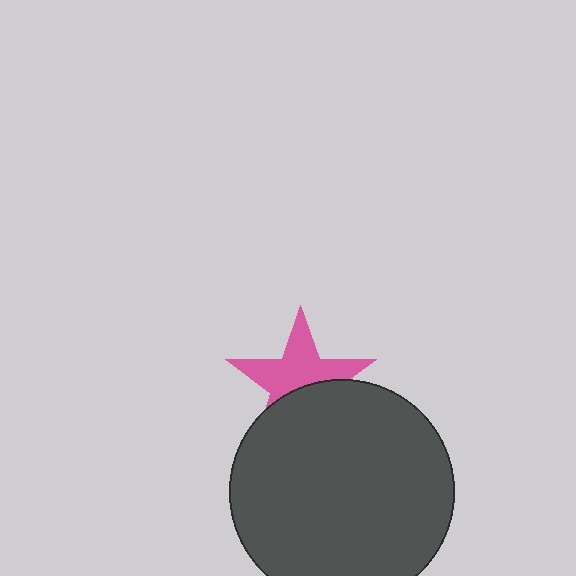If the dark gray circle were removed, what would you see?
You would see the complete pink star.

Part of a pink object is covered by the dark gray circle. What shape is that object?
It is a star.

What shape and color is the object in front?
The object in front is a dark gray circle.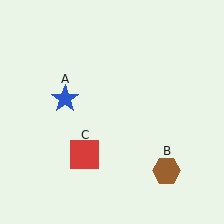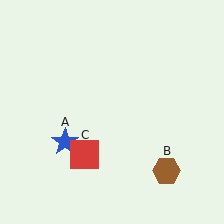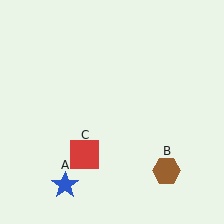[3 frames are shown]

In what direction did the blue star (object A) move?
The blue star (object A) moved down.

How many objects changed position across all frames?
1 object changed position: blue star (object A).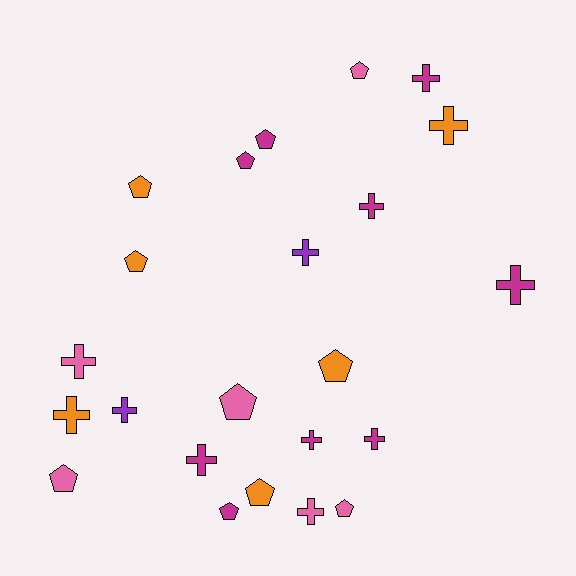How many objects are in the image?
There are 23 objects.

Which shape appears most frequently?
Cross, with 12 objects.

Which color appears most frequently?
Magenta, with 9 objects.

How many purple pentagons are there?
There are no purple pentagons.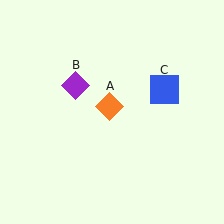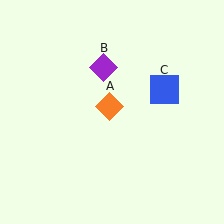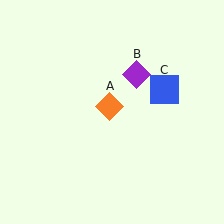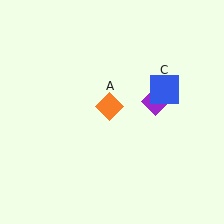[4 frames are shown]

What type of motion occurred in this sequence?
The purple diamond (object B) rotated clockwise around the center of the scene.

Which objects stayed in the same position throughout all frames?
Orange diamond (object A) and blue square (object C) remained stationary.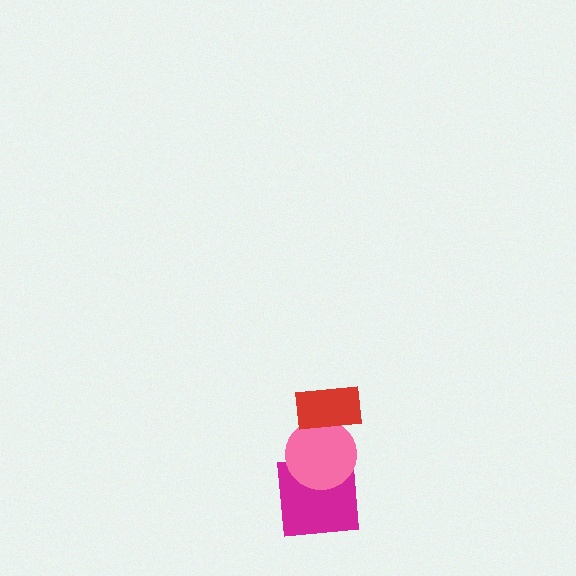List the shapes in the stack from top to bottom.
From top to bottom: the red rectangle, the pink circle, the magenta square.